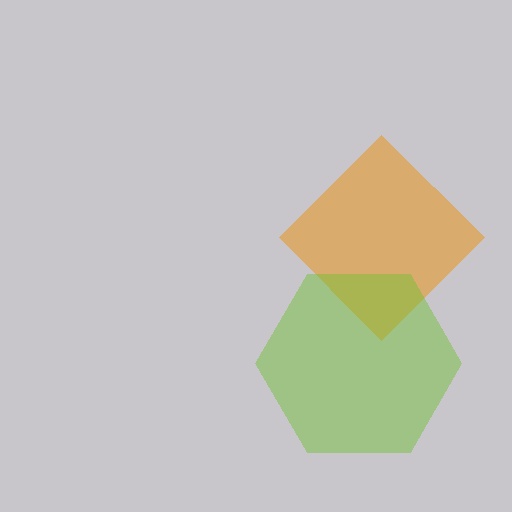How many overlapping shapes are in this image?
There are 2 overlapping shapes in the image.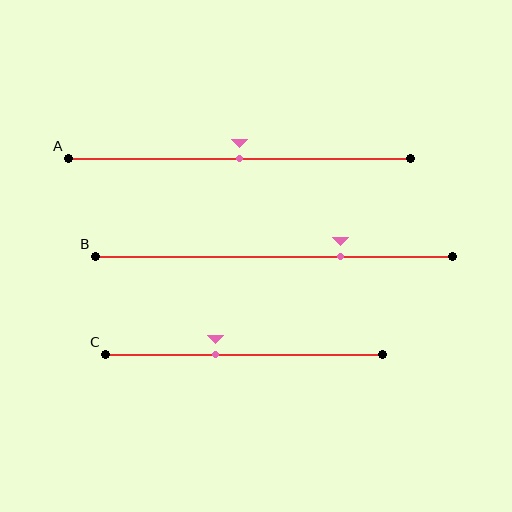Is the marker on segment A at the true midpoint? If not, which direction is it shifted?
Yes, the marker on segment A is at the true midpoint.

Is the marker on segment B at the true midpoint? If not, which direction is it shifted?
No, the marker on segment B is shifted to the right by about 19% of the segment length.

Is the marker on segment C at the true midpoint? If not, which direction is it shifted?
No, the marker on segment C is shifted to the left by about 10% of the segment length.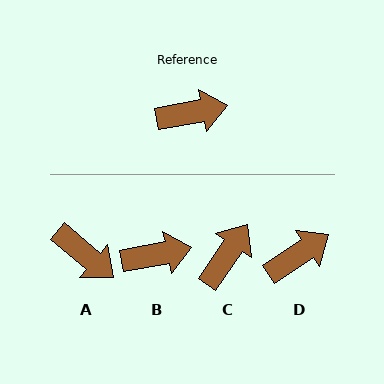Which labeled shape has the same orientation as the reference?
B.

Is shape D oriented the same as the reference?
No, it is off by about 23 degrees.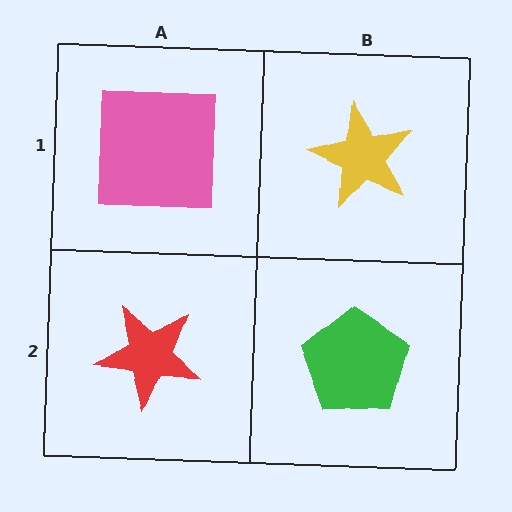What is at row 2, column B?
A green pentagon.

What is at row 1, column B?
A yellow star.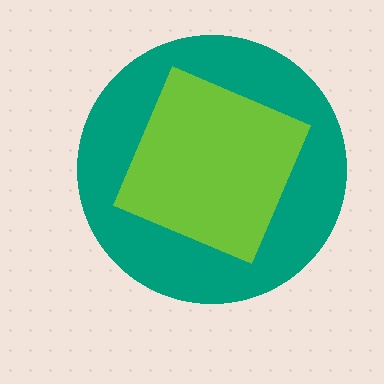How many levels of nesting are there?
2.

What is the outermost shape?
The teal circle.